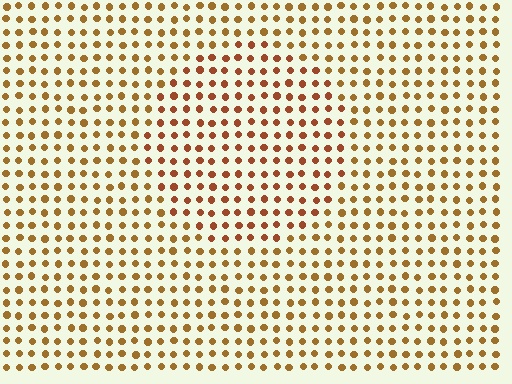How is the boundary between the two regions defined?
The boundary is defined purely by a slight shift in hue (about 22 degrees). Spacing, size, and orientation are identical on both sides.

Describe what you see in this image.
The image is filled with small brown elements in a uniform arrangement. A circle-shaped region is visible where the elements are tinted to a slightly different hue, forming a subtle color boundary.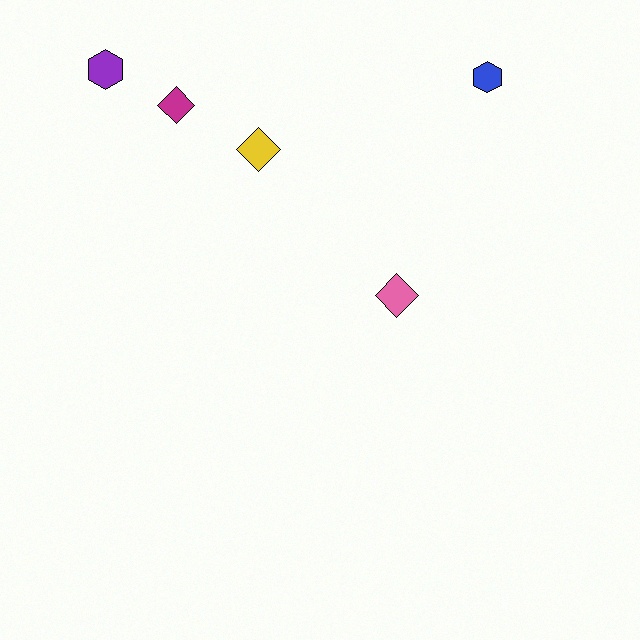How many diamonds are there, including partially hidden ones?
There are 3 diamonds.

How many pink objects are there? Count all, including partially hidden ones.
There is 1 pink object.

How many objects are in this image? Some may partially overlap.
There are 5 objects.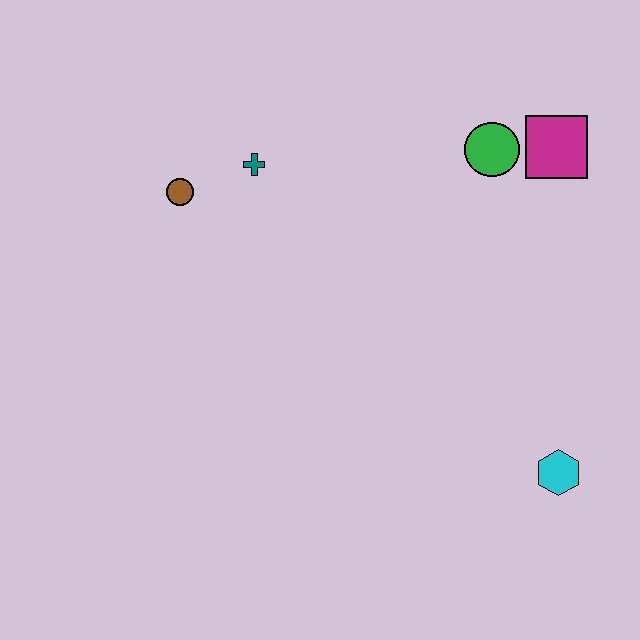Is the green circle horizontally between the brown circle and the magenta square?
Yes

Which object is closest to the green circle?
The magenta square is closest to the green circle.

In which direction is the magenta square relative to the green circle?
The magenta square is to the right of the green circle.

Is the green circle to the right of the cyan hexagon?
No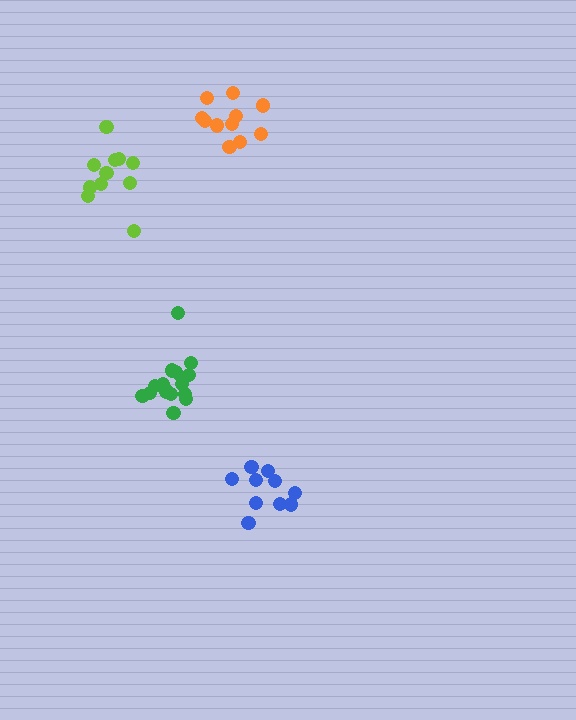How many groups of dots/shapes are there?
There are 4 groups.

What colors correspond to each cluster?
The clusters are colored: blue, orange, lime, green.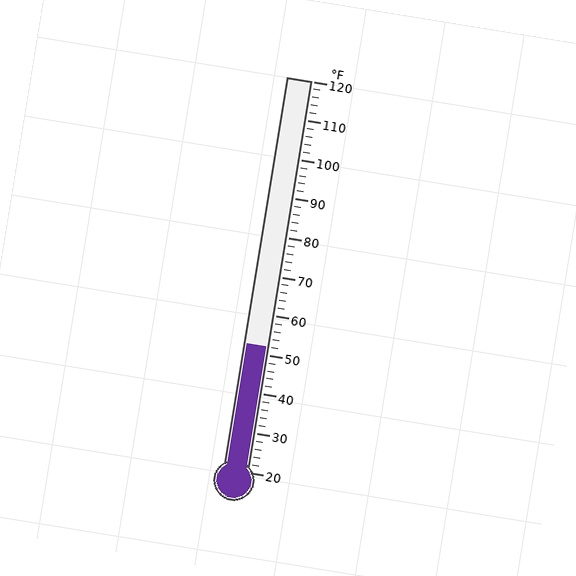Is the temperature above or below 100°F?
The temperature is below 100°F.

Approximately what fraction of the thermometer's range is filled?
The thermometer is filled to approximately 30% of its range.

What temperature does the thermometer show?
The thermometer shows approximately 52°F.